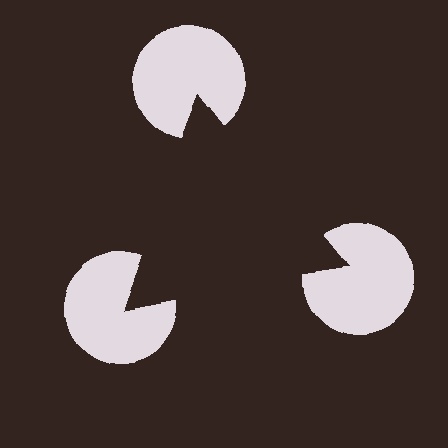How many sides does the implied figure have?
3 sides.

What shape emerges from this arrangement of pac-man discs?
An illusory triangle — its edges are inferred from the aligned wedge cuts in the pac-man discs, not physically drawn.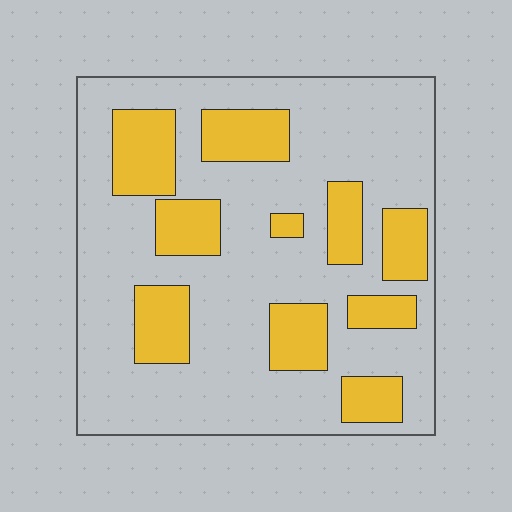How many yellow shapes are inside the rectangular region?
10.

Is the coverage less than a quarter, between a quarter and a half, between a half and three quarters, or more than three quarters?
Between a quarter and a half.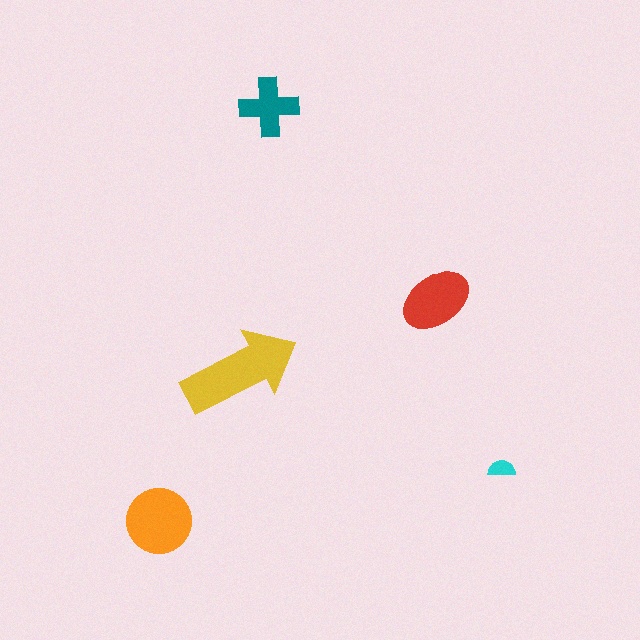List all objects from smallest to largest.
The cyan semicircle, the teal cross, the red ellipse, the orange circle, the yellow arrow.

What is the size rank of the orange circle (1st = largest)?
2nd.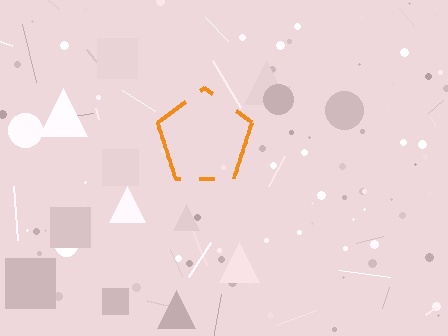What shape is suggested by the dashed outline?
The dashed outline suggests a pentagon.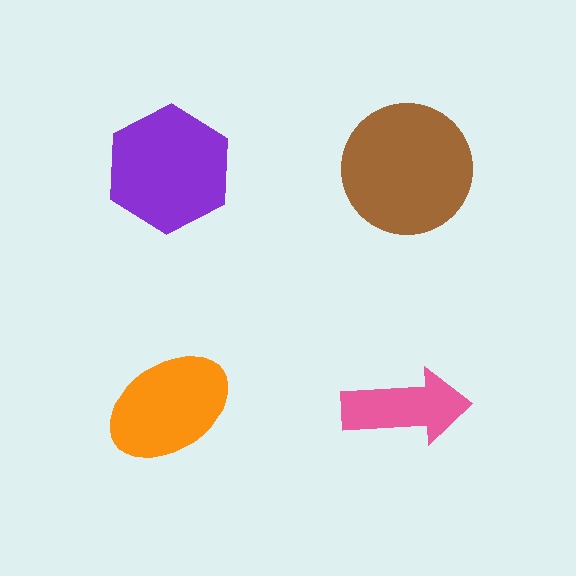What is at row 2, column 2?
A pink arrow.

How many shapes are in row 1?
2 shapes.